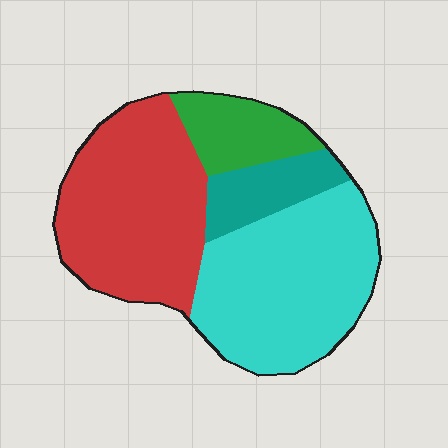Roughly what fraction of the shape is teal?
Teal covers roughly 10% of the shape.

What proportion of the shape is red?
Red covers about 40% of the shape.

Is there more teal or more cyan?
Cyan.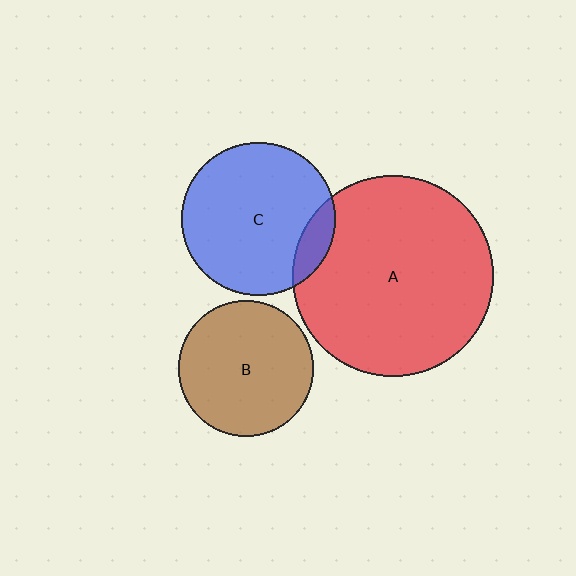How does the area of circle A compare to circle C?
Approximately 1.7 times.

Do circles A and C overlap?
Yes.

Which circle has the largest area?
Circle A (red).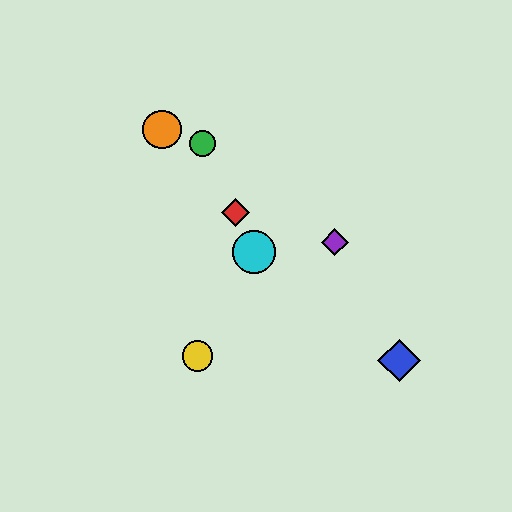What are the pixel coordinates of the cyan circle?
The cyan circle is at (254, 252).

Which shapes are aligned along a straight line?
The red diamond, the green circle, the cyan circle are aligned along a straight line.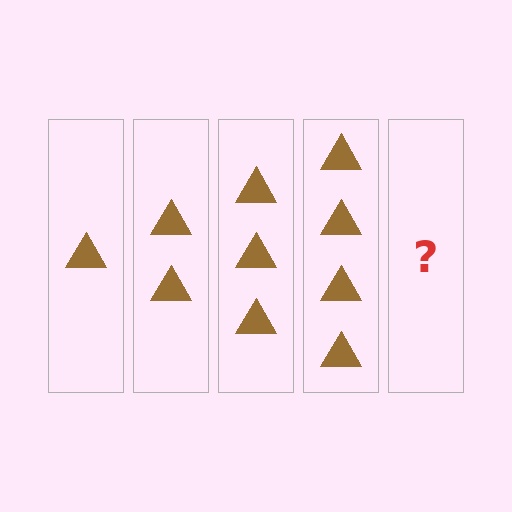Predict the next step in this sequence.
The next step is 5 triangles.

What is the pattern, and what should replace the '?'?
The pattern is that each step adds one more triangle. The '?' should be 5 triangles.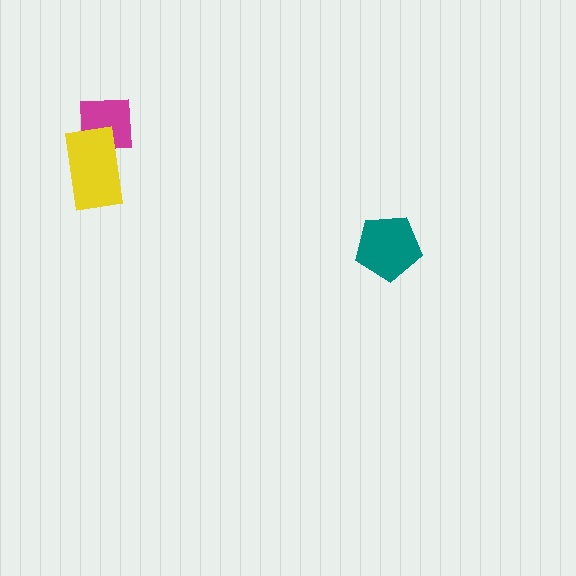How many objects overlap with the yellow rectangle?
1 object overlaps with the yellow rectangle.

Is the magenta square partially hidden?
Yes, it is partially covered by another shape.